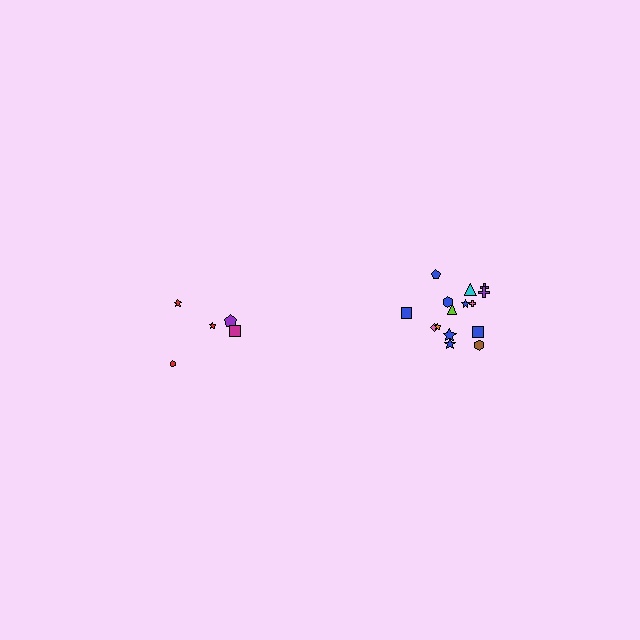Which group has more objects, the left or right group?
The right group.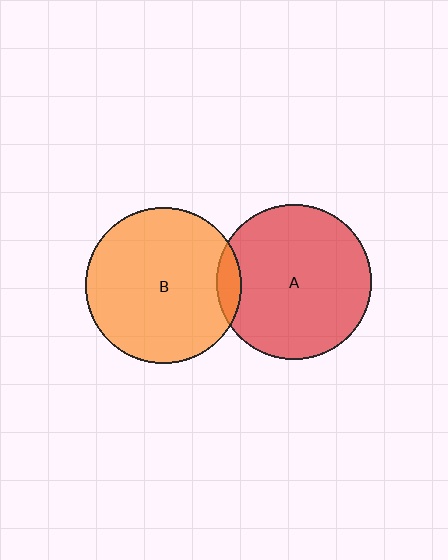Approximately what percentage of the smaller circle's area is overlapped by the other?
Approximately 10%.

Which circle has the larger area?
Circle B (orange).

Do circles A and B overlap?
Yes.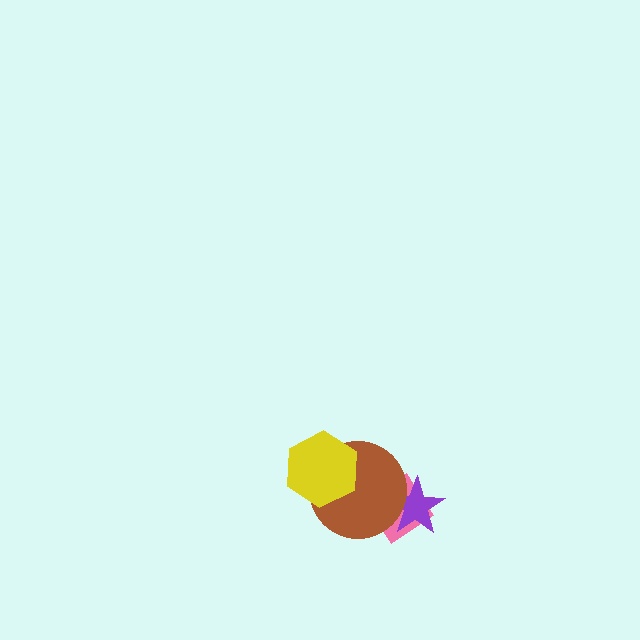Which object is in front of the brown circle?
The yellow hexagon is in front of the brown circle.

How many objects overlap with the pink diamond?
2 objects overlap with the pink diamond.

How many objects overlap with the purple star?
2 objects overlap with the purple star.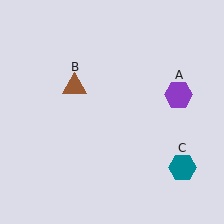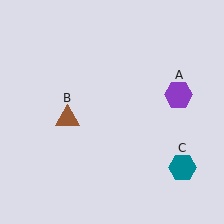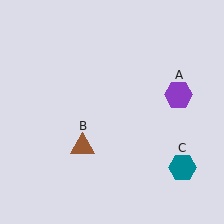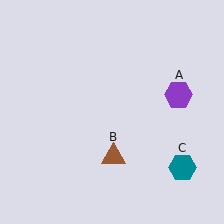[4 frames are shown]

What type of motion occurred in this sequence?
The brown triangle (object B) rotated counterclockwise around the center of the scene.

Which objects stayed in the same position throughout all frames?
Purple hexagon (object A) and teal hexagon (object C) remained stationary.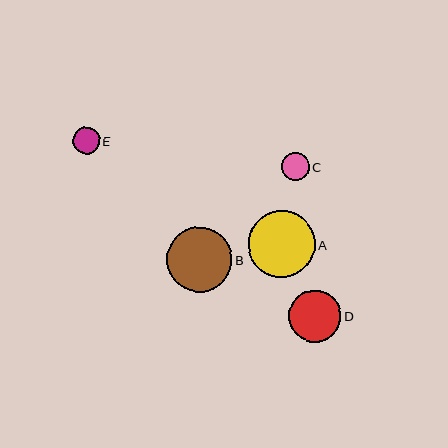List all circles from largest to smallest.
From largest to smallest: A, B, D, C, E.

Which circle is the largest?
Circle A is the largest with a size of approximately 67 pixels.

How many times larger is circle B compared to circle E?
Circle B is approximately 2.4 times the size of circle E.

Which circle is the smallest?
Circle E is the smallest with a size of approximately 27 pixels.